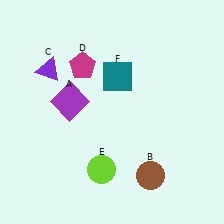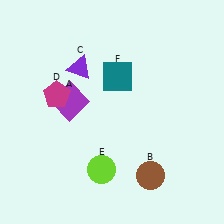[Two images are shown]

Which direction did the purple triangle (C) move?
The purple triangle (C) moved right.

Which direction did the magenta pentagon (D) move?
The magenta pentagon (D) moved down.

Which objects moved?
The objects that moved are: the purple triangle (C), the magenta pentagon (D).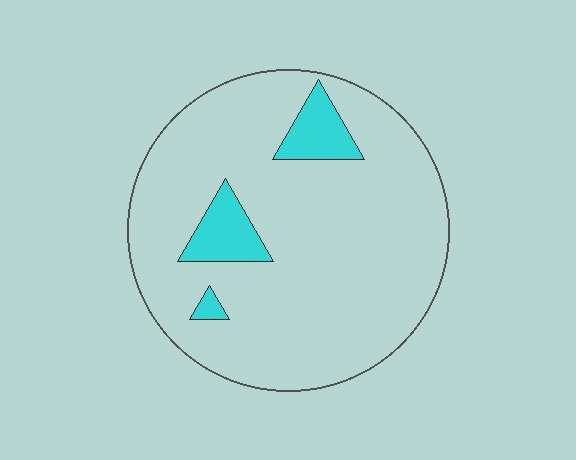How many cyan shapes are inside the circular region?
3.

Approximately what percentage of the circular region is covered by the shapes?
Approximately 10%.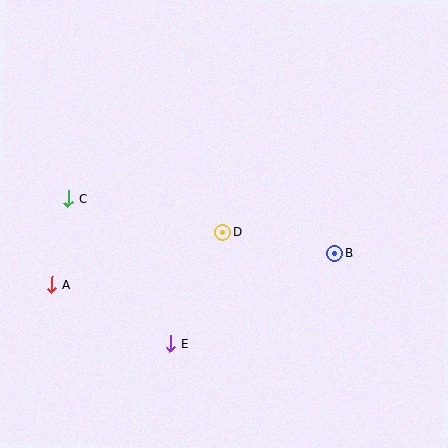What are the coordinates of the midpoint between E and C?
The midpoint between E and C is at (119, 271).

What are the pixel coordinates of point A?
Point A is at (52, 284).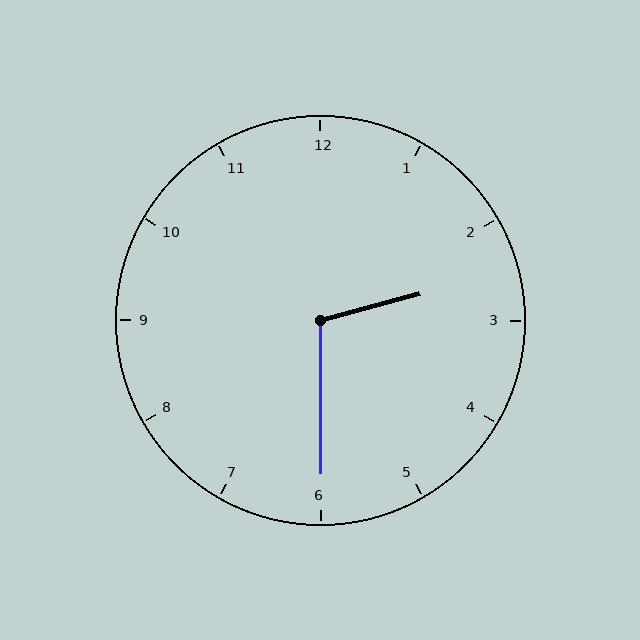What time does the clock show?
2:30.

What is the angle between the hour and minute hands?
Approximately 105 degrees.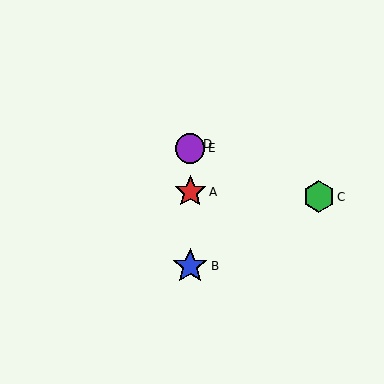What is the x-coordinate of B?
Object B is at x≈190.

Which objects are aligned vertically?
Objects A, B, D, E are aligned vertically.